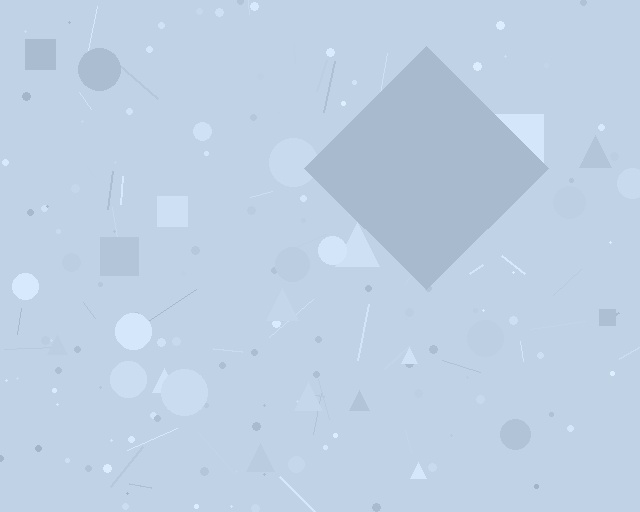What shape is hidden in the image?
A diamond is hidden in the image.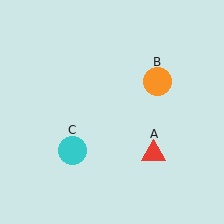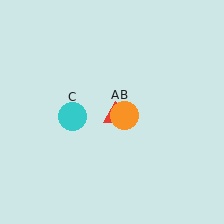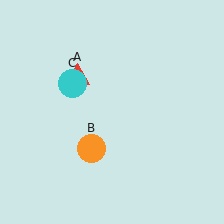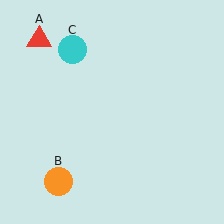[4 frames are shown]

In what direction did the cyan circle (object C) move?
The cyan circle (object C) moved up.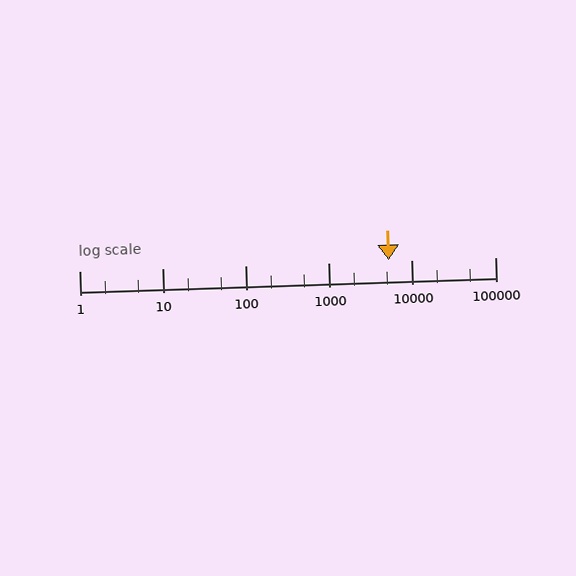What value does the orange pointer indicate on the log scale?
The pointer indicates approximately 5300.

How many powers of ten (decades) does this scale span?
The scale spans 5 decades, from 1 to 100000.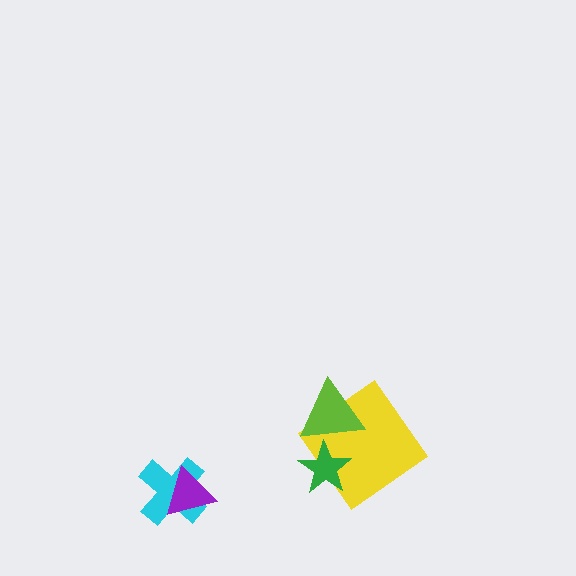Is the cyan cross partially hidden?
Yes, it is partially covered by another shape.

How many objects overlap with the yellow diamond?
2 objects overlap with the yellow diamond.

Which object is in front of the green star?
The lime triangle is in front of the green star.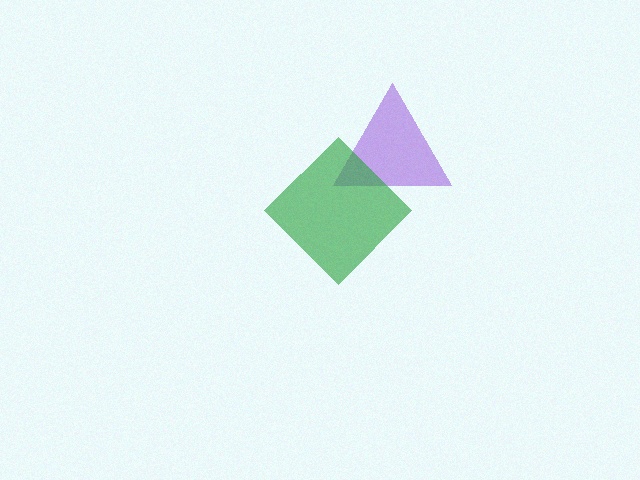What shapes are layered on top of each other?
The layered shapes are: a purple triangle, a green diamond.